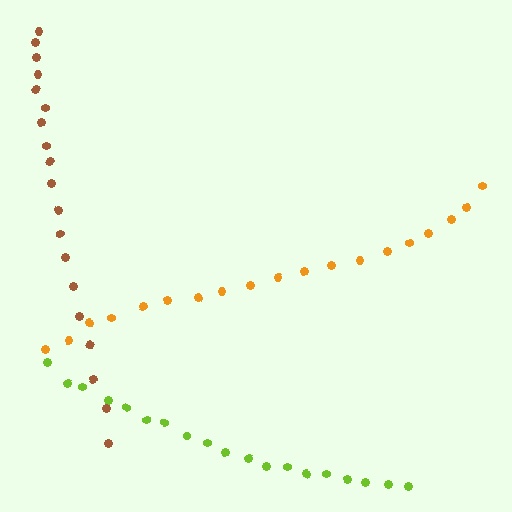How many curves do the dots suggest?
There are 3 distinct paths.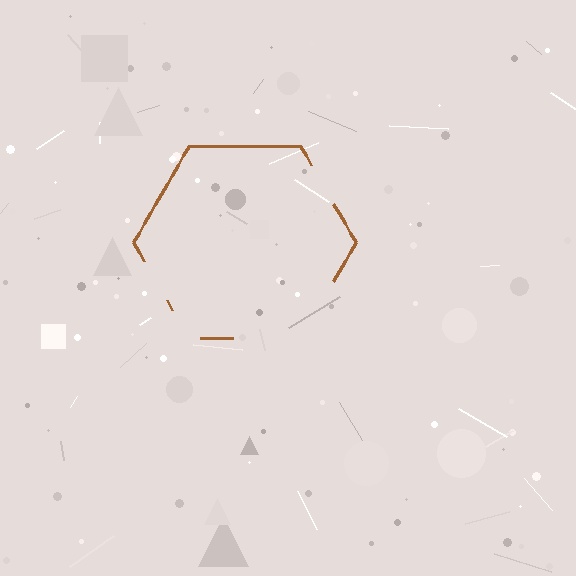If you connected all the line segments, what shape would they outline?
They would outline a hexagon.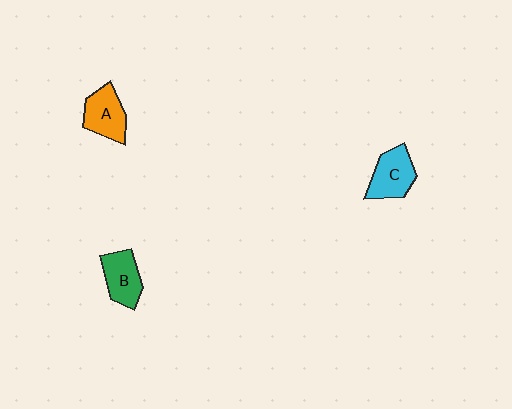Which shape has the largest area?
Shape C (cyan).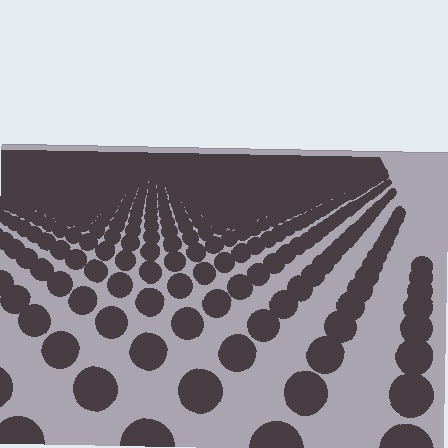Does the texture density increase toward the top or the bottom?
Density increases toward the top.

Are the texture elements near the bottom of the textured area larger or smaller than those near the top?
Larger. Near the bottom, elements are closer to the viewer and appear at a bigger on-screen size.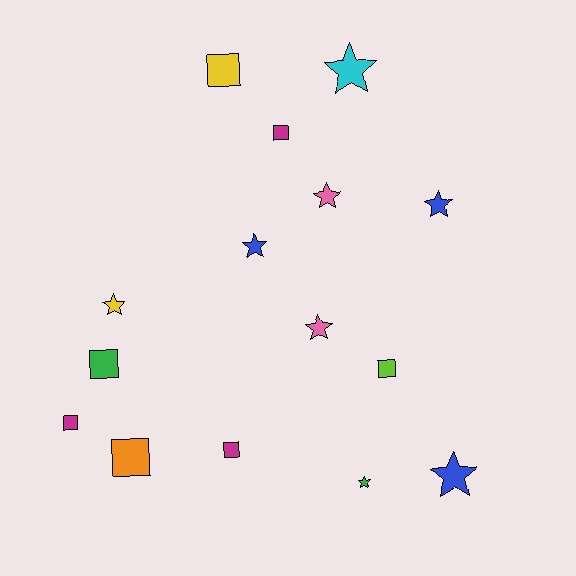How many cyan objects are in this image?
There is 1 cyan object.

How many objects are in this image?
There are 15 objects.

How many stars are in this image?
There are 8 stars.